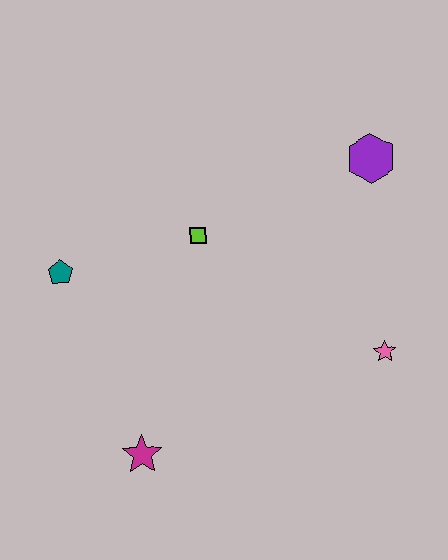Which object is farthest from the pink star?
The teal pentagon is farthest from the pink star.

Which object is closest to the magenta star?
The teal pentagon is closest to the magenta star.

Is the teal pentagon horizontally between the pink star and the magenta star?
No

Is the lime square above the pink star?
Yes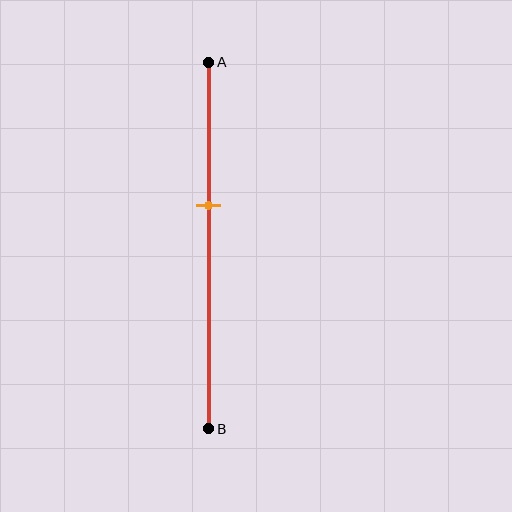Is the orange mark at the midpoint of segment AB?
No, the mark is at about 40% from A, not at the 50% midpoint.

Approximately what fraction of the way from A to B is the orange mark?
The orange mark is approximately 40% of the way from A to B.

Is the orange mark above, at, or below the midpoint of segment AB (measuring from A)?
The orange mark is above the midpoint of segment AB.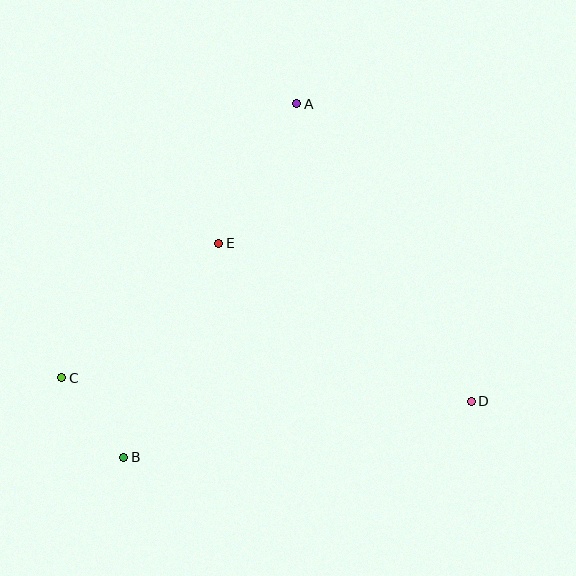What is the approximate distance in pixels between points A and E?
The distance between A and E is approximately 160 pixels.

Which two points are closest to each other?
Points B and C are closest to each other.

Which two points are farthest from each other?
Points C and D are farthest from each other.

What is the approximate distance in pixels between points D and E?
The distance between D and E is approximately 298 pixels.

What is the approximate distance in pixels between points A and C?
The distance between A and C is approximately 361 pixels.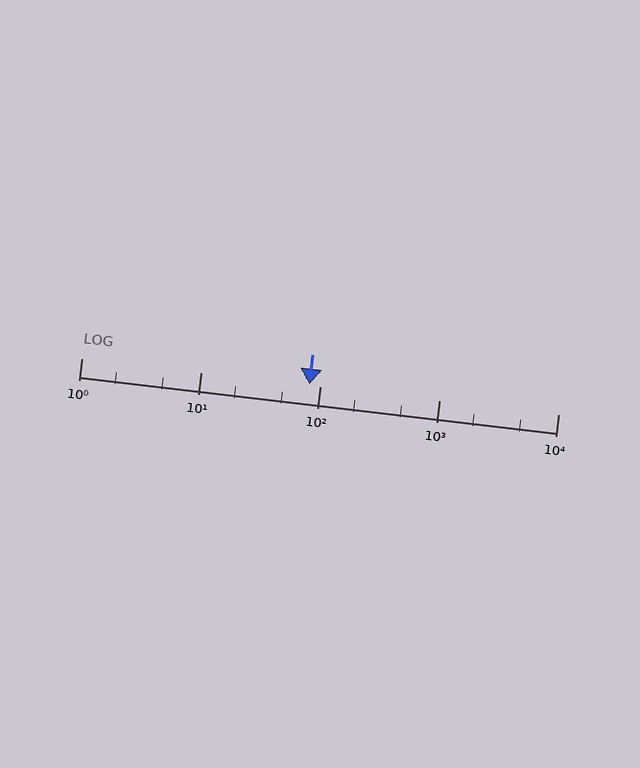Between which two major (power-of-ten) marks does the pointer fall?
The pointer is between 10 and 100.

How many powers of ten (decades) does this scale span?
The scale spans 4 decades, from 1 to 10000.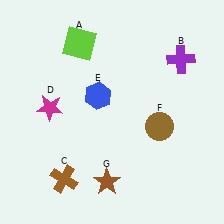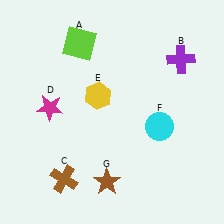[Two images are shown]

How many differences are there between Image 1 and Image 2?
There are 2 differences between the two images.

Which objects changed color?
E changed from blue to yellow. F changed from brown to cyan.